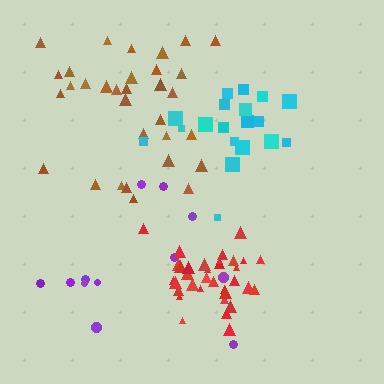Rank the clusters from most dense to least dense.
red, cyan, brown, purple.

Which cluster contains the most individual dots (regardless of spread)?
Red (34).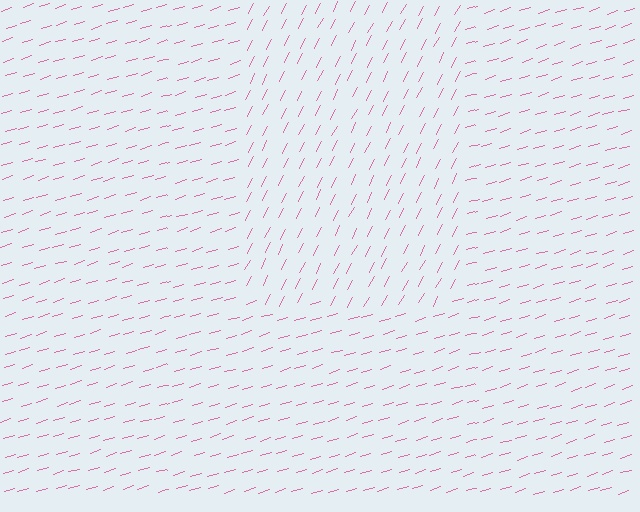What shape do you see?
I see a rectangle.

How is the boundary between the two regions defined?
The boundary is defined purely by a change in line orientation (approximately 45 degrees difference). All lines are the same color and thickness.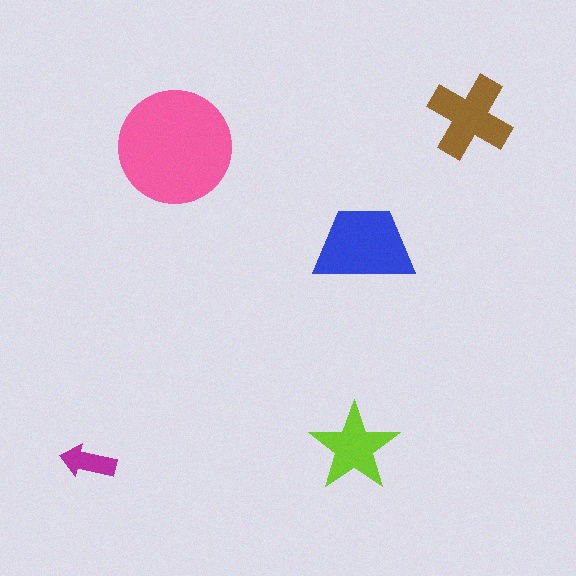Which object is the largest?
The pink circle.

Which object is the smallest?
The magenta arrow.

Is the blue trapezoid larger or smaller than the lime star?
Larger.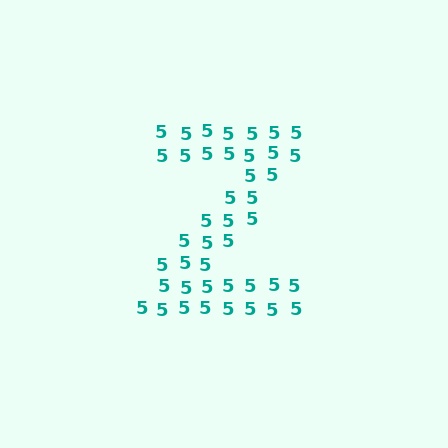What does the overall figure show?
The overall figure shows the letter Z.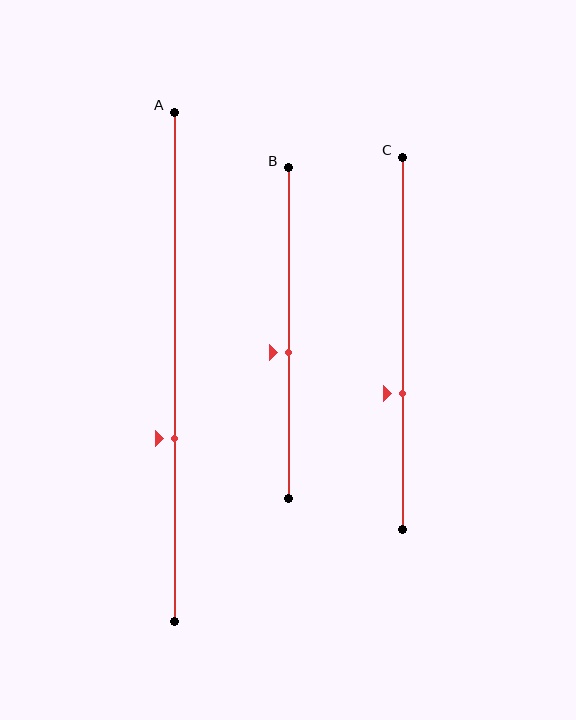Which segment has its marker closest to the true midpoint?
Segment B has its marker closest to the true midpoint.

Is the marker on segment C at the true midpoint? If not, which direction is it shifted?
No, the marker on segment C is shifted downward by about 14% of the segment length.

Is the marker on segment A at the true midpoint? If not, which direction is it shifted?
No, the marker on segment A is shifted downward by about 14% of the segment length.